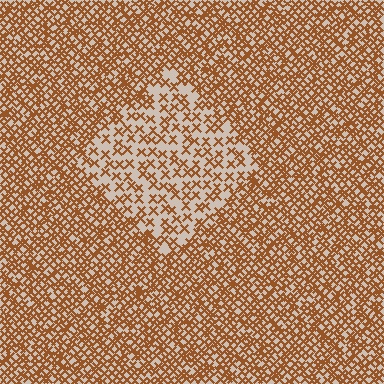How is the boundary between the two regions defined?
The boundary is defined by a change in element density (approximately 2.2x ratio). All elements are the same color, size, and shape.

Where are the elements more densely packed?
The elements are more densely packed outside the diamond boundary.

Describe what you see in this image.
The image contains small brown elements arranged at two different densities. A diamond-shaped region is visible where the elements are less densely packed than the surrounding area.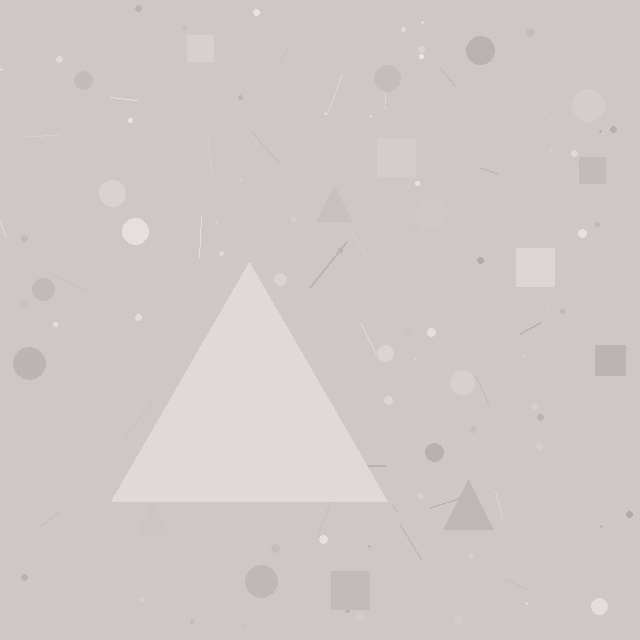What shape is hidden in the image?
A triangle is hidden in the image.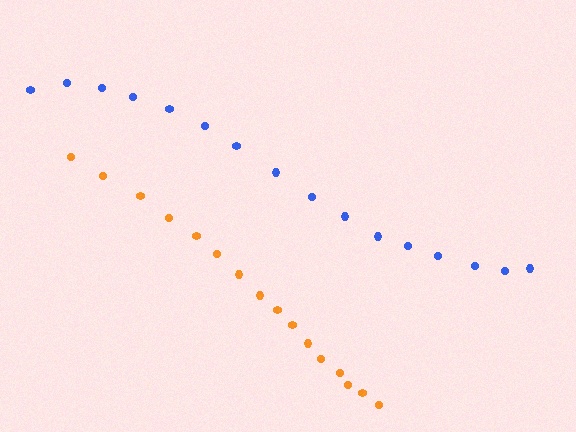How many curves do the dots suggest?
There are 2 distinct paths.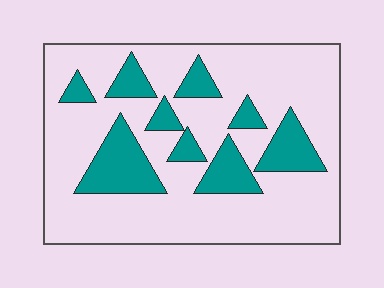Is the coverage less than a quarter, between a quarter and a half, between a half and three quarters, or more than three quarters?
Less than a quarter.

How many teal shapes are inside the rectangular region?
9.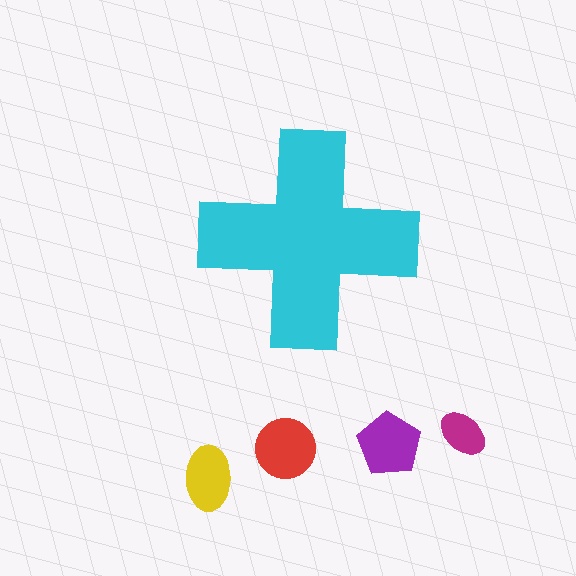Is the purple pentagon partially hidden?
No, the purple pentagon is fully visible.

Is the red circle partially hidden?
No, the red circle is fully visible.